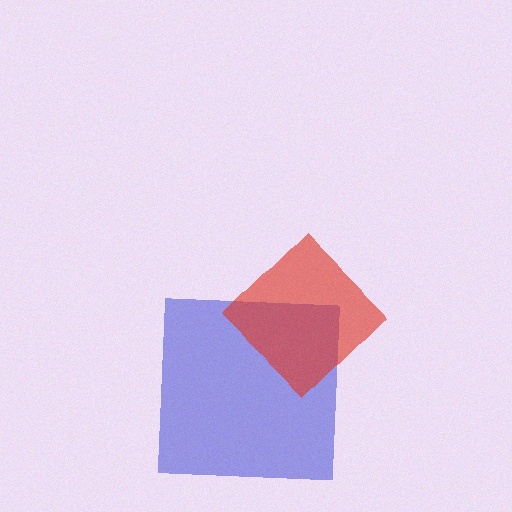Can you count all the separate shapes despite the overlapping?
Yes, there are 2 separate shapes.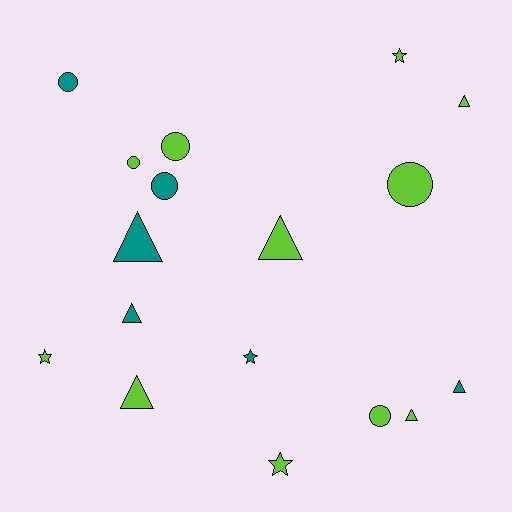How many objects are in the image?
There are 17 objects.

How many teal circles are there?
There are 2 teal circles.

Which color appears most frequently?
Lime, with 11 objects.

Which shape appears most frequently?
Triangle, with 7 objects.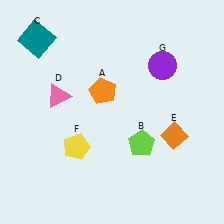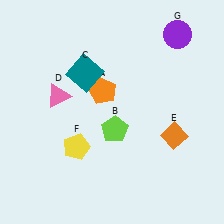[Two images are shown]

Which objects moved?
The objects that moved are: the lime pentagon (B), the teal square (C), the purple circle (G).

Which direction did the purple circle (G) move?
The purple circle (G) moved up.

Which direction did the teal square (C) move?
The teal square (C) moved right.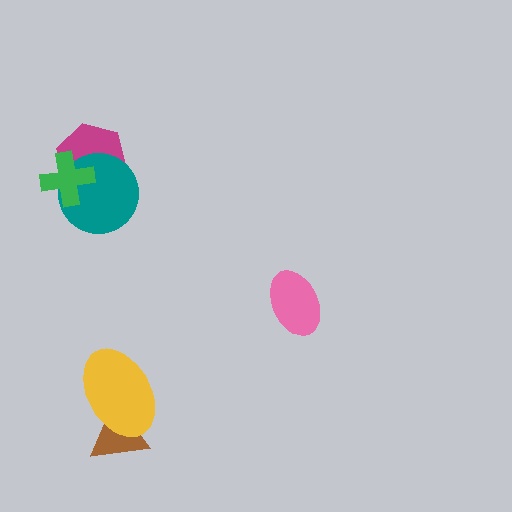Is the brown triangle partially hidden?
Yes, it is partially covered by another shape.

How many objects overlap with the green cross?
2 objects overlap with the green cross.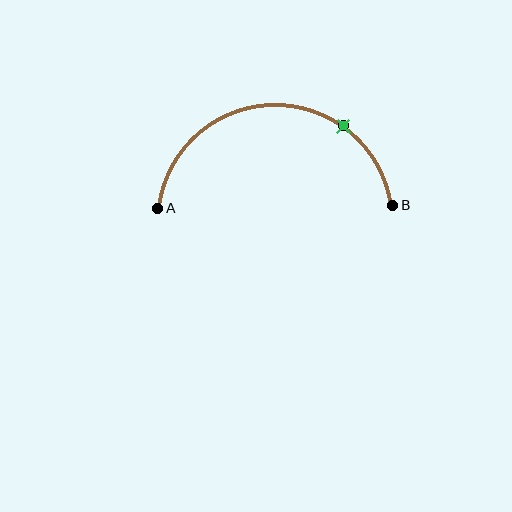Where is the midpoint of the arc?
The arc midpoint is the point on the curve farthest from the straight line joining A and B. It sits above that line.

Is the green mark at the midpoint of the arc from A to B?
No. The green mark lies on the arc but is closer to endpoint B. The arc midpoint would be at the point on the curve equidistant along the arc from both A and B.